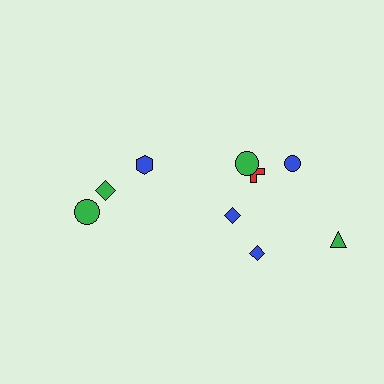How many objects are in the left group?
There are 3 objects.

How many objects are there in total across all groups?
There are 9 objects.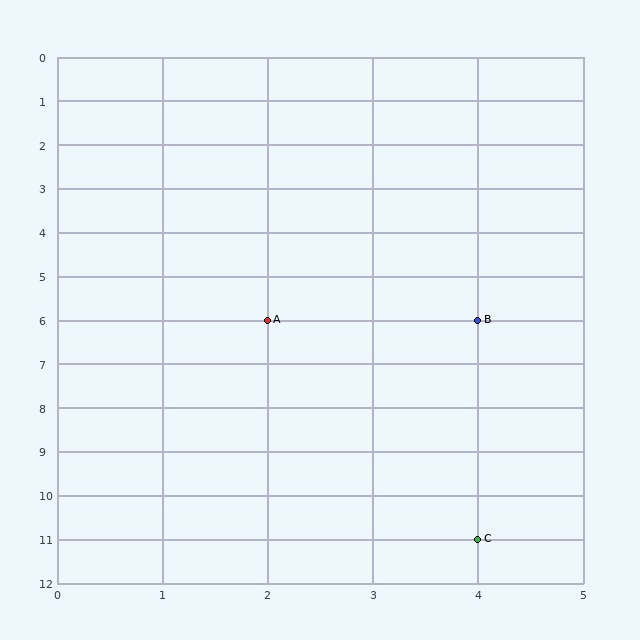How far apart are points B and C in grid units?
Points B and C are 5 rows apart.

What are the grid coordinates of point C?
Point C is at grid coordinates (4, 11).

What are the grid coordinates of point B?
Point B is at grid coordinates (4, 6).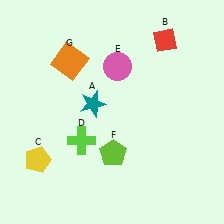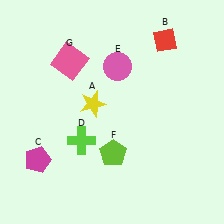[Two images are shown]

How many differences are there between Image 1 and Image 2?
There are 3 differences between the two images.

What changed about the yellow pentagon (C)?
In Image 1, C is yellow. In Image 2, it changed to magenta.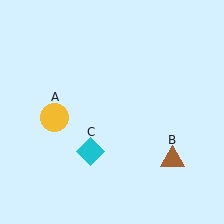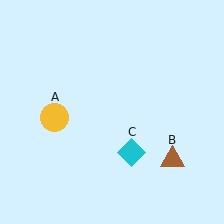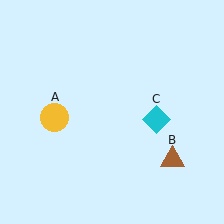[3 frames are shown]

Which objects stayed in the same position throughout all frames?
Yellow circle (object A) and brown triangle (object B) remained stationary.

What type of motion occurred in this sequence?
The cyan diamond (object C) rotated counterclockwise around the center of the scene.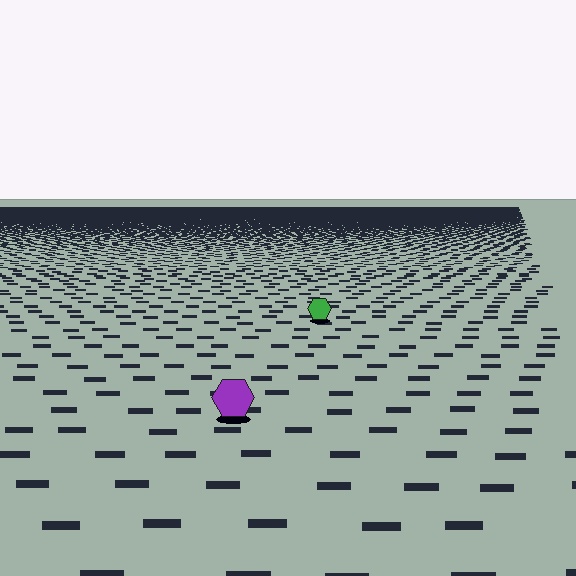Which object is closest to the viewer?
The purple hexagon is closest. The texture marks near it are larger and more spread out.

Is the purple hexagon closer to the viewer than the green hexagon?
Yes. The purple hexagon is closer — you can tell from the texture gradient: the ground texture is coarser near it.